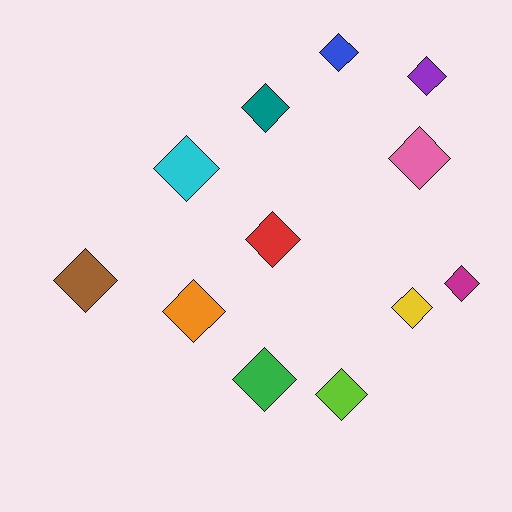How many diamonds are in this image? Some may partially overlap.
There are 12 diamonds.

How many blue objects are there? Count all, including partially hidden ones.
There is 1 blue object.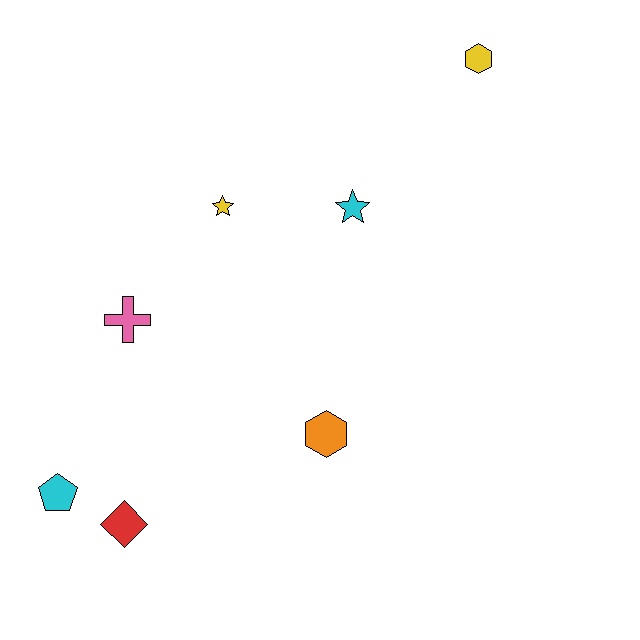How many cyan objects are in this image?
There are 2 cyan objects.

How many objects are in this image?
There are 7 objects.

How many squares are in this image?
There are no squares.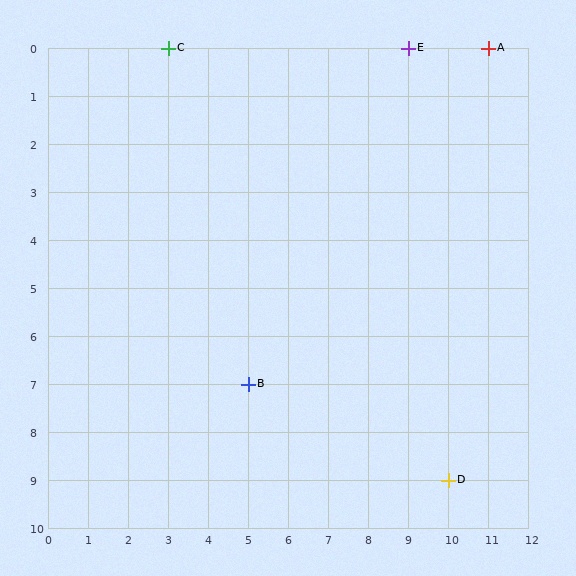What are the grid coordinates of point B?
Point B is at grid coordinates (5, 7).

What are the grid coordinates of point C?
Point C is at grid coordinates (3, 0).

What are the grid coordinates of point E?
Point E is at grid coordinates (9, 0).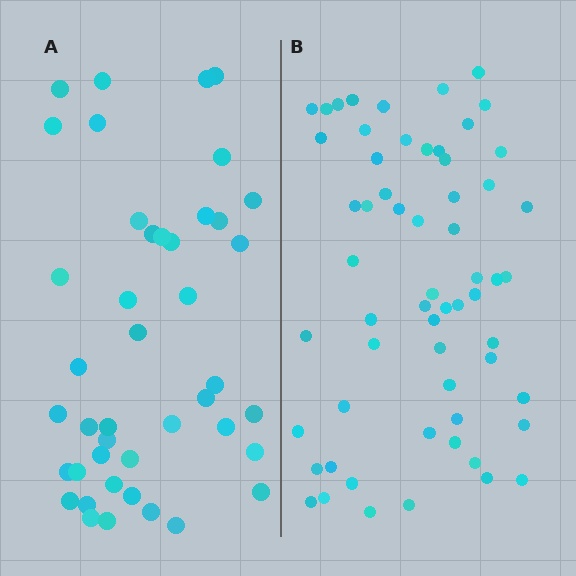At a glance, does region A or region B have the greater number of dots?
Region B (the right region) has more dots.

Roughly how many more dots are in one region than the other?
Region B has approximately 15 more dots than region A.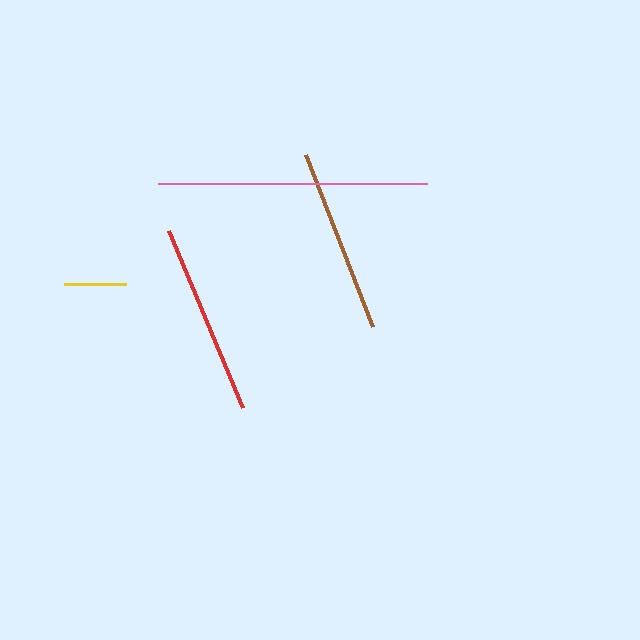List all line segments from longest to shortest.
From longest to shortest: pink, red, brown, yellow.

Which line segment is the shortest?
The yellow line is the shortest at approximately 62 pixels.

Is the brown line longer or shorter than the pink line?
The pink line is longer than the brown line.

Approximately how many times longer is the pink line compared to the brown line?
The pink line is approximately 1.5 times the length of the brown line.